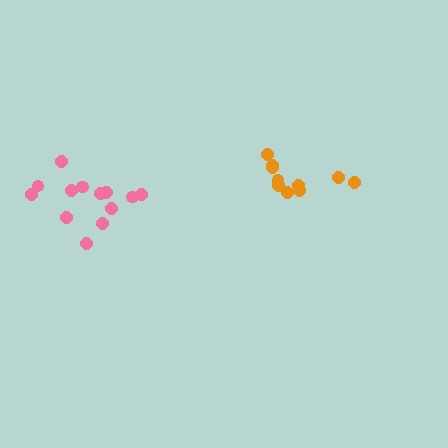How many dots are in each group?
Group 1: 10 dots, Group 2: 13 dots (23 total).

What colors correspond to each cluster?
The clusters are colored: orange, pink.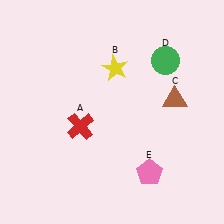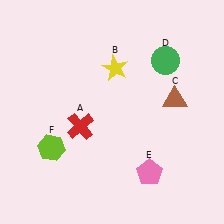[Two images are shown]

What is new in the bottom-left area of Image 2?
A lime hexagon (F) was added in the bottom-left area of Image 2.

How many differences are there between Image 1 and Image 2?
There is 1 difference between the two images.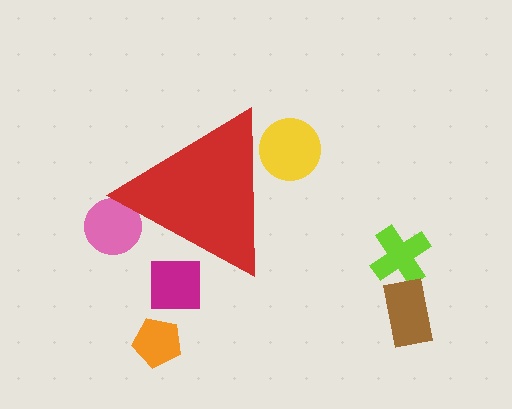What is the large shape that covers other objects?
A red triangle.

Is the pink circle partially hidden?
Yes, the pink circle is partially hidden behind the red triangle.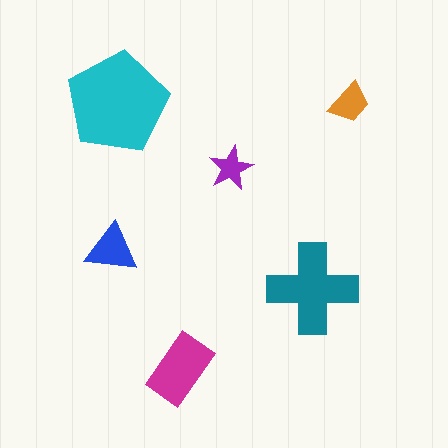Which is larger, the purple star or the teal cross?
The teal cross.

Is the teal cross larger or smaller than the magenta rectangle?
Larger.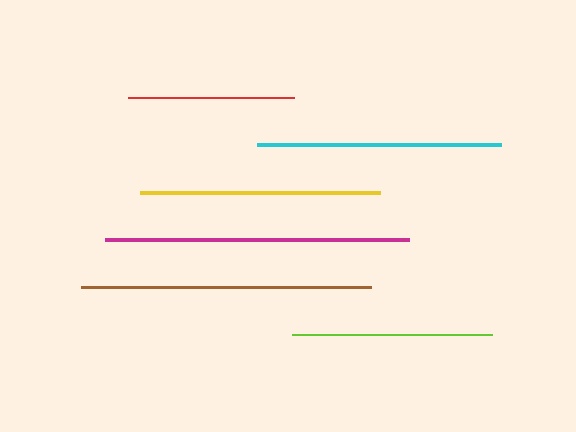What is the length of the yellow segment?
The yellow segment is approximately 240 pixels long.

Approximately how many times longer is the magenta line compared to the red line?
The magenta line is approximately 1.8 times the length of the red line.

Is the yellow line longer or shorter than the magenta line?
The magenta line is longer than the yellow line.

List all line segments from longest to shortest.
From longest to shortest: magenta, brown, cyan, yellow, lime, red.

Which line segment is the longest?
The magenta line is the longest at approximately 304 pixels.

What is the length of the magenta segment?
The magenta segment is approximately 304 pixels long.